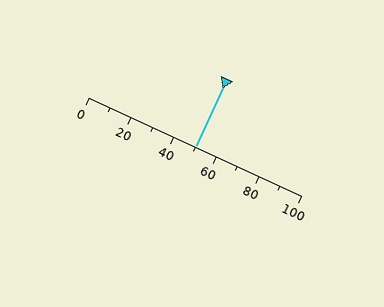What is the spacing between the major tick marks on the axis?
The major ticks are spaced 20 apart.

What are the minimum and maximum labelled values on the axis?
The axis runs from 0 to 100.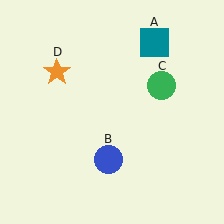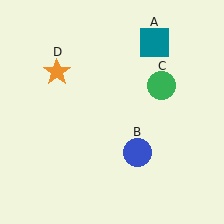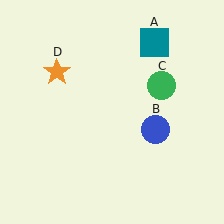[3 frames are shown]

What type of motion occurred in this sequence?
The blue circle (object B) rotated counterclockwise around the center of the scene.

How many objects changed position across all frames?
1 object changed position: blue circle (object B).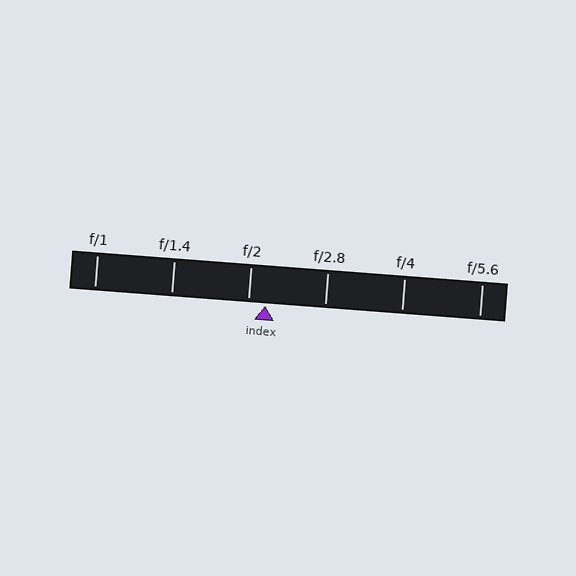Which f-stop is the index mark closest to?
The index mark is closest to f/2.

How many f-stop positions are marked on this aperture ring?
There are 6 f-stop positions marked.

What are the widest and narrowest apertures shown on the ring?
The widest aperture shown is f/1 and the narrowest is f/5.6.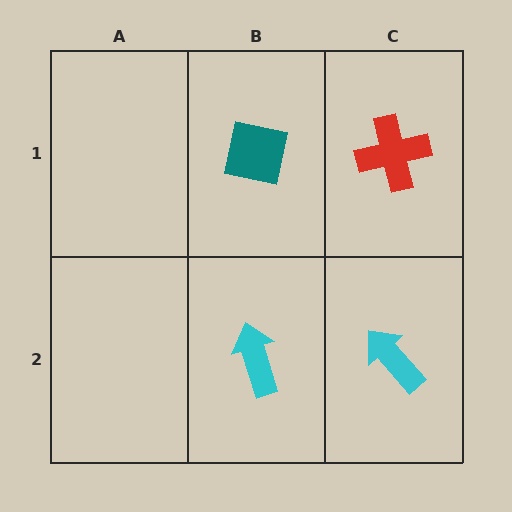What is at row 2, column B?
A cyan arrow.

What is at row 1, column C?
A red cross.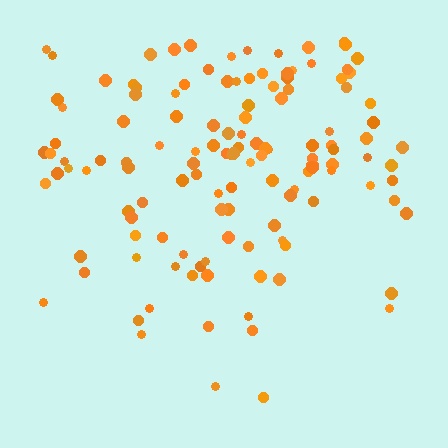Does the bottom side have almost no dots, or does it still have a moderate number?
Still a moderate number, just noticeably fewer than the top.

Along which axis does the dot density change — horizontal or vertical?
Vertical.